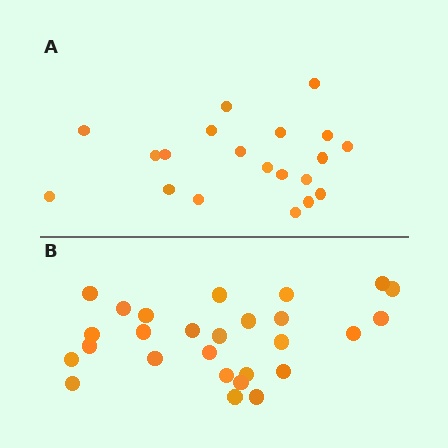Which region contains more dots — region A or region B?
Region B (the bottom region) has more dots.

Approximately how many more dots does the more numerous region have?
Region B has roughly 8 or so more dots than region A.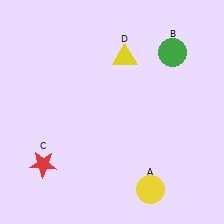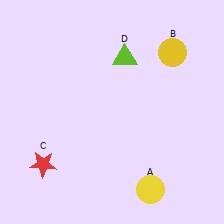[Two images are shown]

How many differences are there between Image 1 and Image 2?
There are 2 differences between the two images.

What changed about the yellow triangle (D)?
In Image 1, D is yellow. In Image 2, it changed to lime.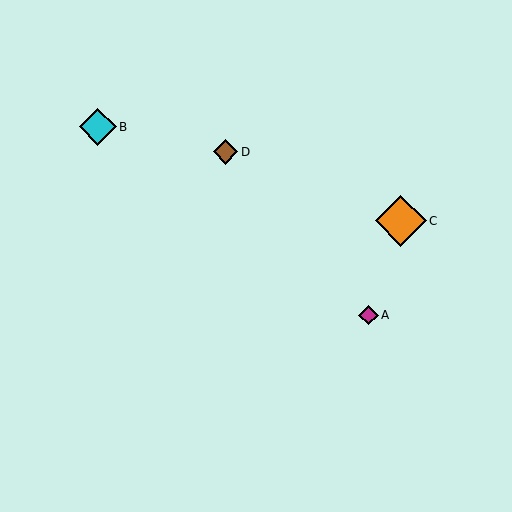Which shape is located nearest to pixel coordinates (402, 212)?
The orange diamond (labeled C) at (401, 221) is nearest to that location.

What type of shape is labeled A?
Shape A is a magenta diamond.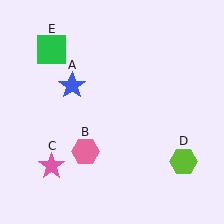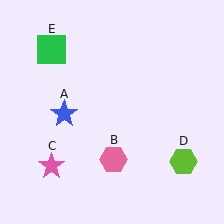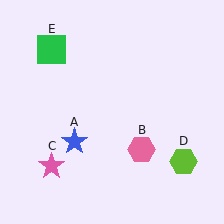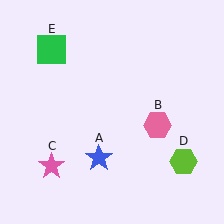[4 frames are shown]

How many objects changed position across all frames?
2 objects changed position: blue star (object A), pink hexagon (object B).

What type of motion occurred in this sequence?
The blue star (object A), pink hexagon (object B) rotated counterclockwise around the center of the scene.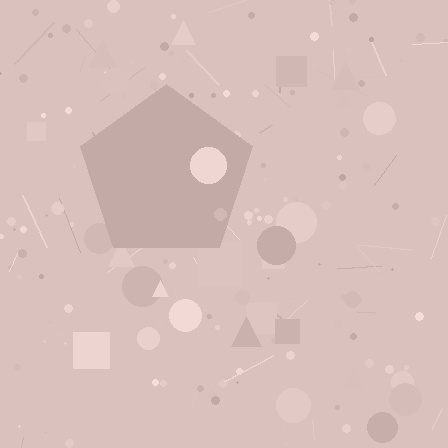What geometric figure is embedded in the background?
A pentagon is embedded in the background.